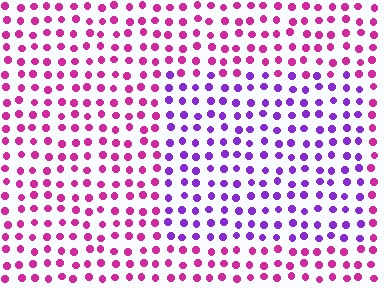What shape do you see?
I see a rectangle.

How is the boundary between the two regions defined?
The boundary is defined purely by a slight shift in hue (about 44 degrees). Spacing, size, and orientation are identical on both sides.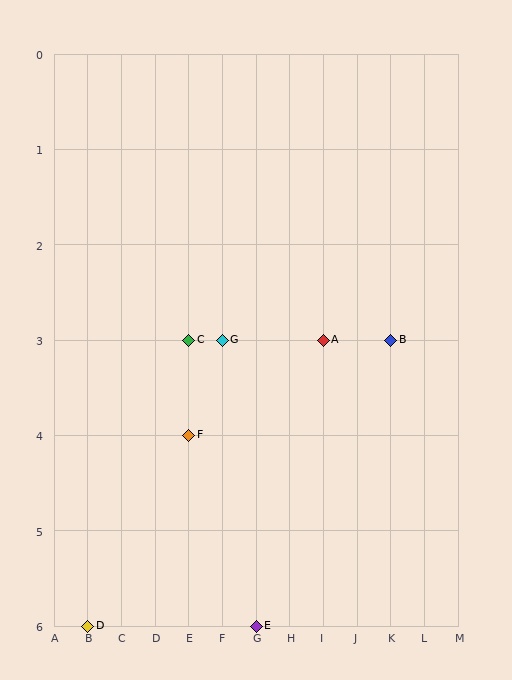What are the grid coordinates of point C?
Point C is at grid coordinates (E, 3).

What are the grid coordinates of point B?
Point B is at grid coordinates (K, 3).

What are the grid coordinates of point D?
Point D is at grid coordinates (B, 6).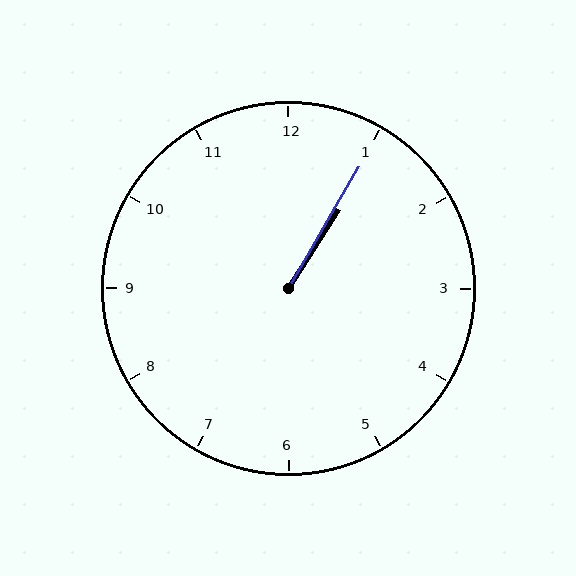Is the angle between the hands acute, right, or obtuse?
It is acute.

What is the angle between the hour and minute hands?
Approximately 2 degrees.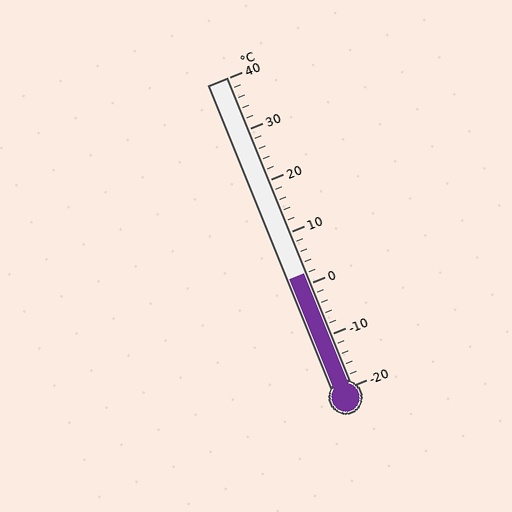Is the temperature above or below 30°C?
The temperature is below 30°C.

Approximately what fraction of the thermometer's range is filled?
The thermometer is filled to approximately 35% of its range.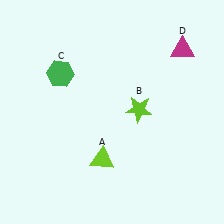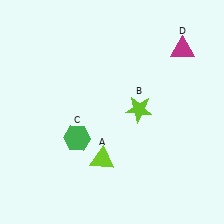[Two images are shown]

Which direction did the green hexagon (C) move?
The green hexagon (C) moved down.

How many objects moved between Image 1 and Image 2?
1 object moved between the two images.